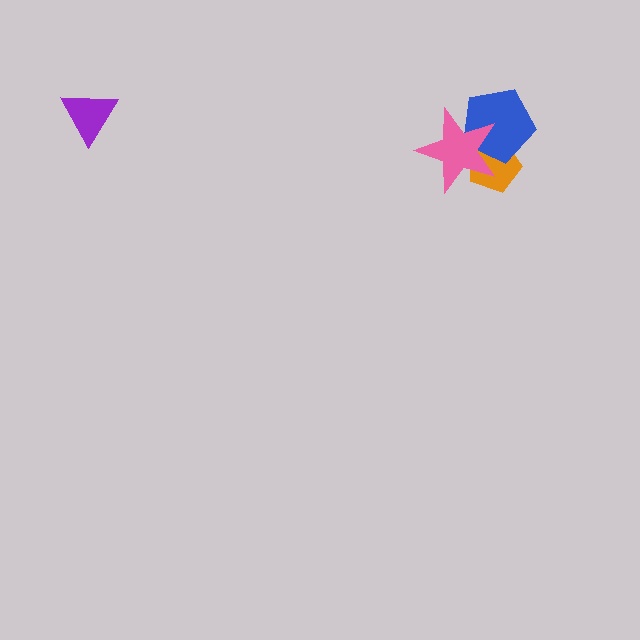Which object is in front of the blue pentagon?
The pink star is in front of the blue pentagon.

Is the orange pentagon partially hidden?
Yes, it is partially covered by another shape.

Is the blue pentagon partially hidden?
Yes, it is partially covered by another shape.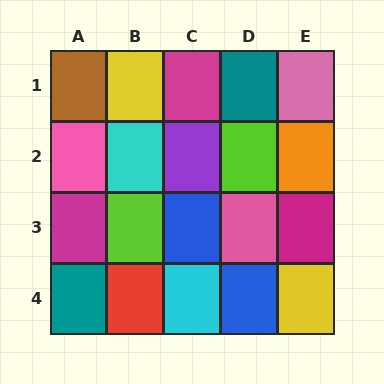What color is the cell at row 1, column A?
Brown.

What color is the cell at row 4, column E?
Yellow.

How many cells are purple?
1 cell is purple.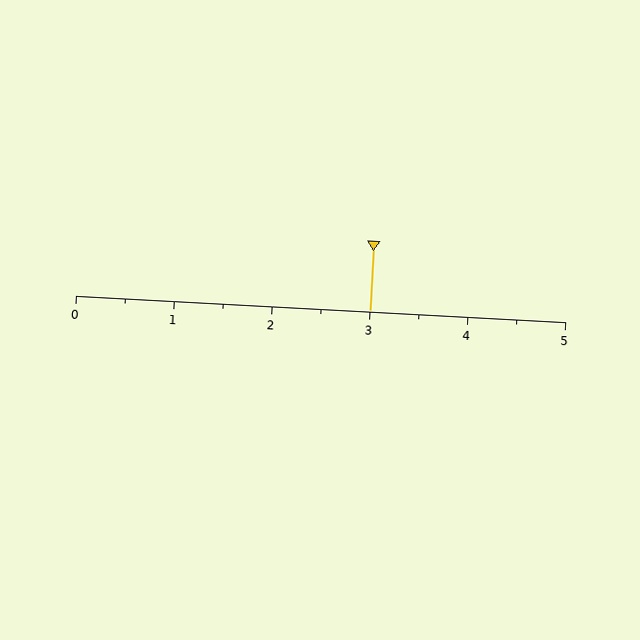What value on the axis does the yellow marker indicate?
The marker indicates approximately 3.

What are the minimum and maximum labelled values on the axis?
The axis runs from 0 to 5.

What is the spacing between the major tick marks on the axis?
The major ticks are spaced 1 apart.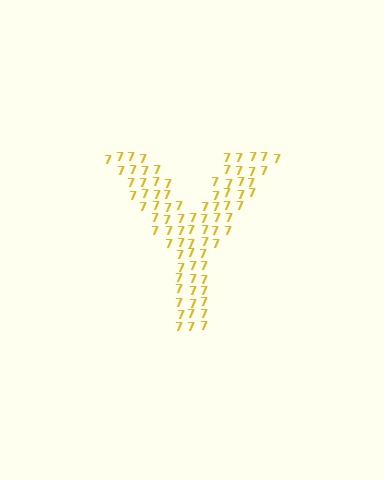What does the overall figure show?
The overall figure shows the letter Y.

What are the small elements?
The small elements are digit 7's.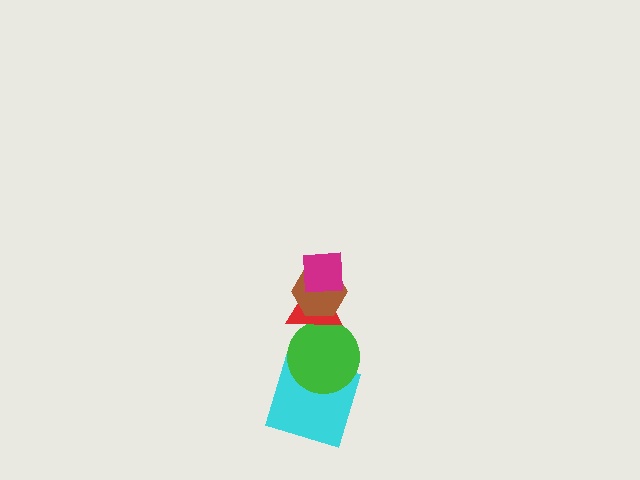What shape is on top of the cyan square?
The green circle is on top of the cyan square.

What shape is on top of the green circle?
The red triangle is on top of the green circle.